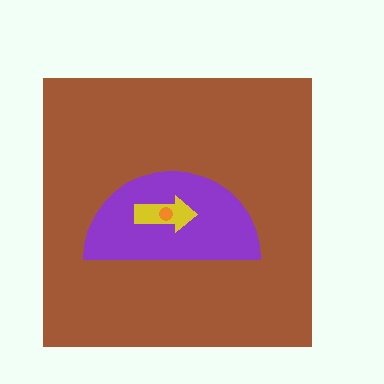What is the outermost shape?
The brown square.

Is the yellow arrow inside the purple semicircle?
Yes.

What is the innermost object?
The orange circle.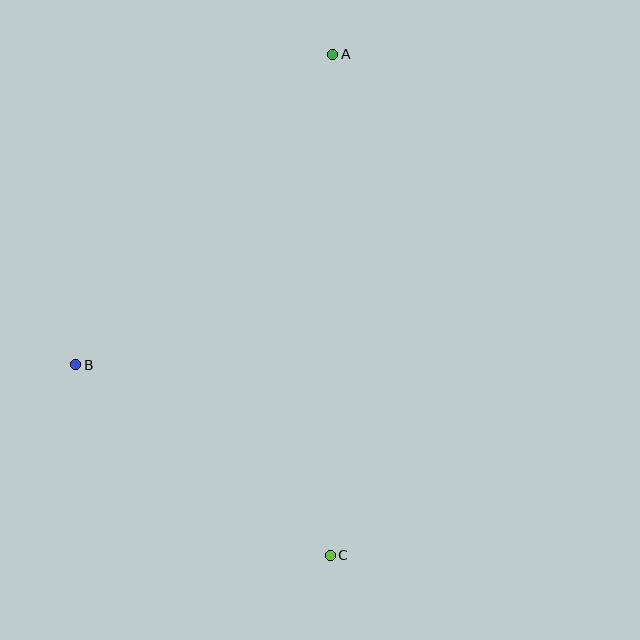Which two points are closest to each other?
Points B and C are closest to each other.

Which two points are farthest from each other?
Points A and C are farthest from each other.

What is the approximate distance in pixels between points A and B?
The distance between A and B is approximately 403 pixels.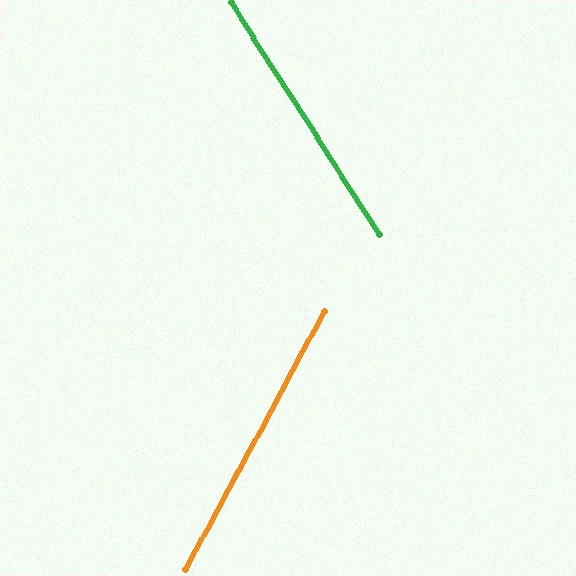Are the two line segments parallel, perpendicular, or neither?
Neither parallel nor perpendicular — they differ by about 61°.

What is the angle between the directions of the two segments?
Approximately 61 degrees.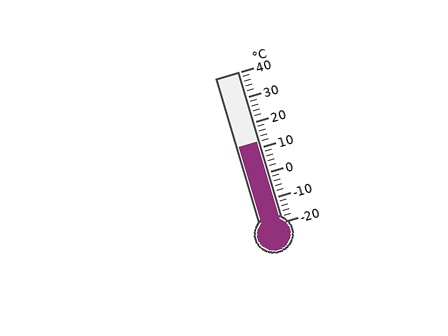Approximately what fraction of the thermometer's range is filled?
The thermometer is filled to approximately 55% of its range.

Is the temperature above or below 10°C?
The temperature is above 10°C.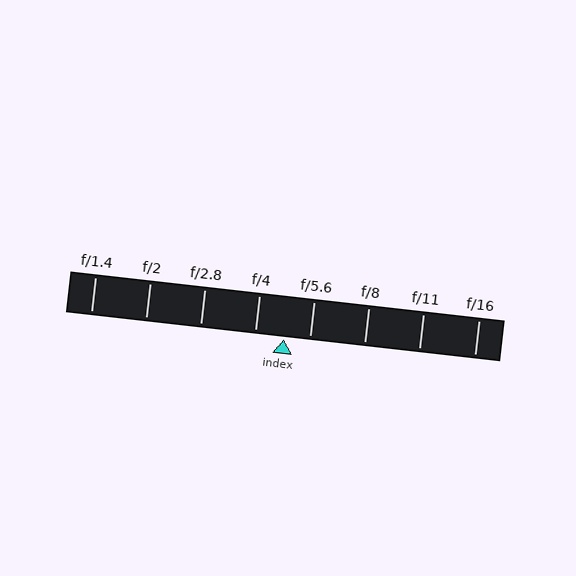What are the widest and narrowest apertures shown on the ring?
The widest aperture shown is f/1.4 and the narrowest is f/16.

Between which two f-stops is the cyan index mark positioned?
The index mark is between f/4 and f/5.6.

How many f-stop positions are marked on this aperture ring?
There are 8 f-stop positions marked.